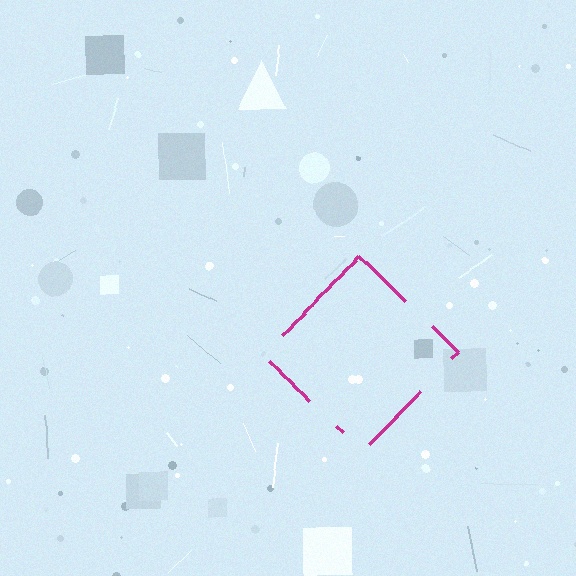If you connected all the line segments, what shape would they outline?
They would outline a diamond.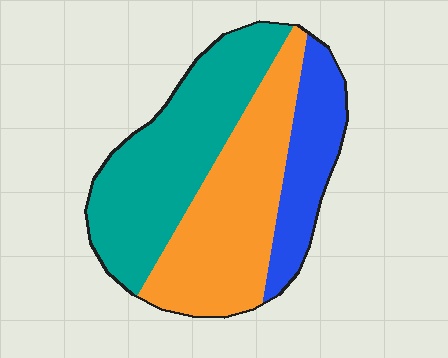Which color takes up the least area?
Blue, at roughly 20%.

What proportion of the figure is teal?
Teal takes up about two fifths (2/5) of the figure.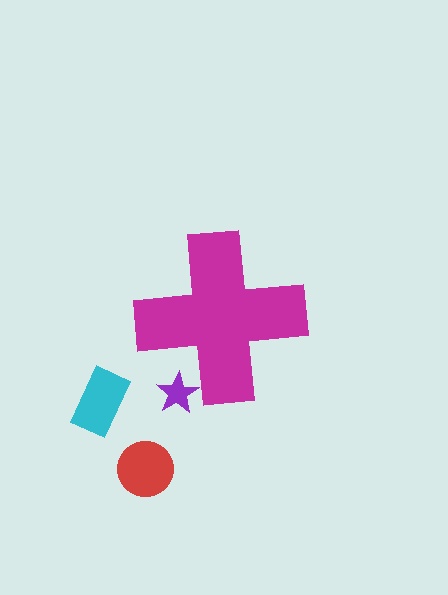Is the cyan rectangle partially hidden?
No, the cyan rectangle is fully visible.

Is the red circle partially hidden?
No, the red circle is fully visible.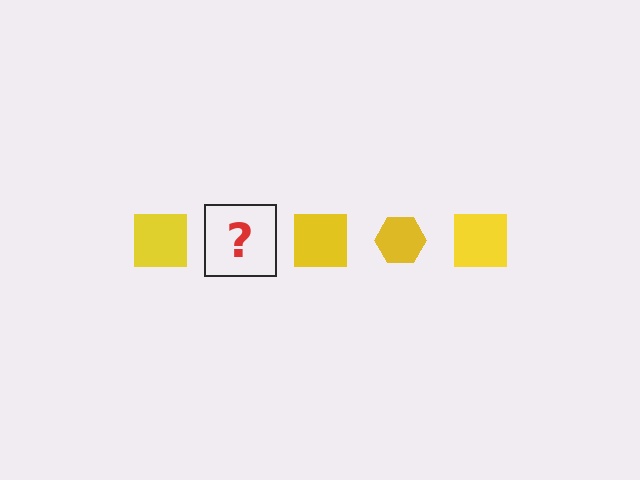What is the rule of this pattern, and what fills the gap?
The rule is that the pattern cycles through square, hexagon shapes in yellow. The gap should be filled with a yellow hexagon.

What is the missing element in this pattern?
The missing element is a yellow hexagon.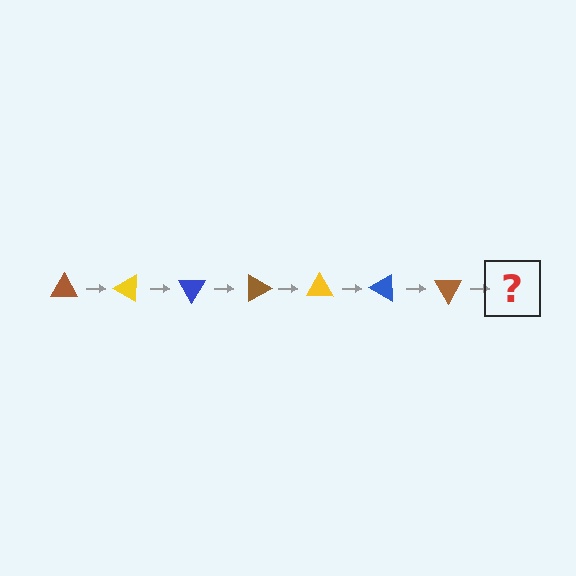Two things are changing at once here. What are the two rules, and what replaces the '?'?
The two rules are that it rotates 30 degrees each step and the color cycles through brown, yellow, and blue. The '?' should be a yellow triangle, rotated 210 degrees from the start.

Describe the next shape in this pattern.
It should be a yellow triangle, rotated 210 degrees from the start.